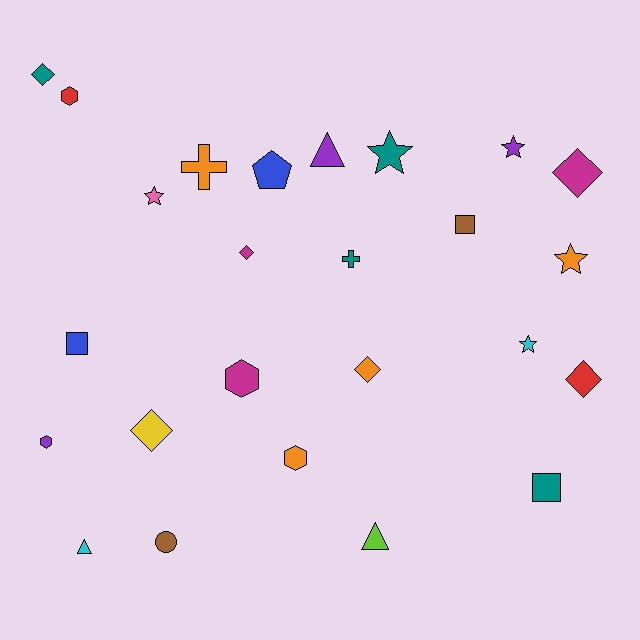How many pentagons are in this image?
There is 1 pentagon.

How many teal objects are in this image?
There are 4 teal objects.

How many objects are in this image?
There are 25 objects.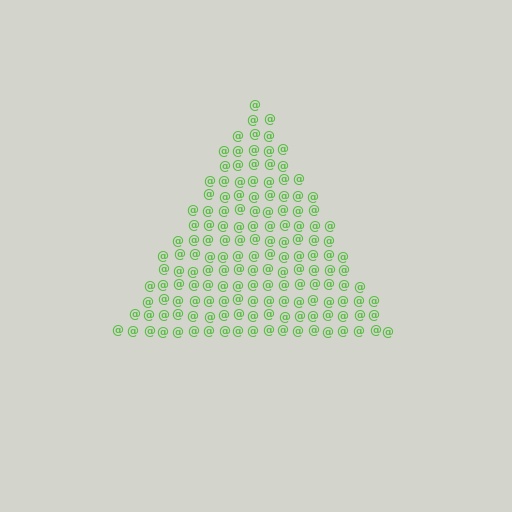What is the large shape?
The large shape is a triangle.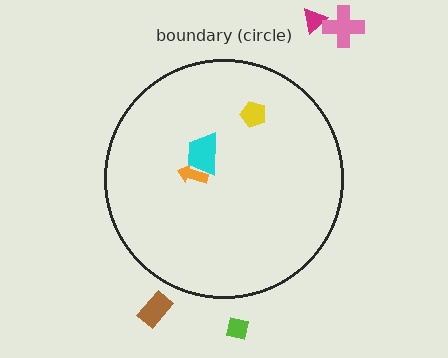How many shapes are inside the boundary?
3 inside, 4 outside.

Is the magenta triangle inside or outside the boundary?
Outside.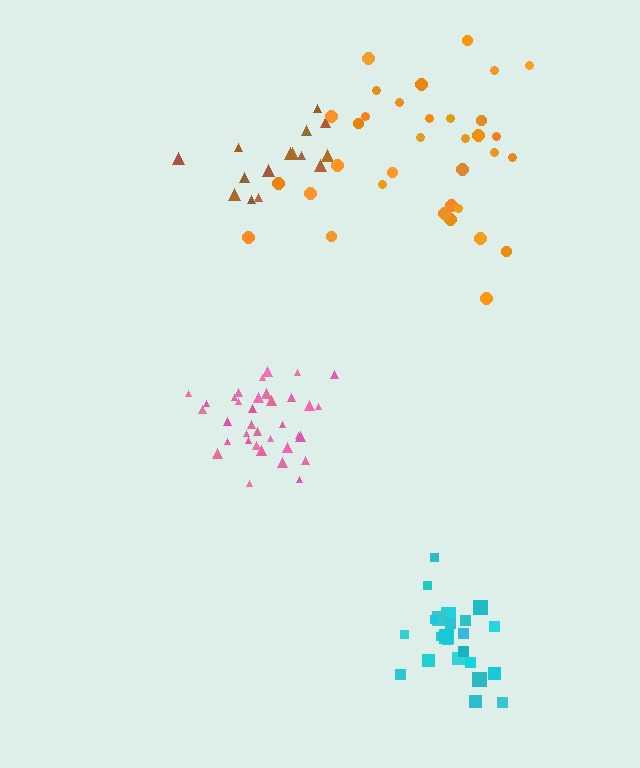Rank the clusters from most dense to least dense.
pink, cyan, orange, brown.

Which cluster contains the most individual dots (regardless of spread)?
Pink (35).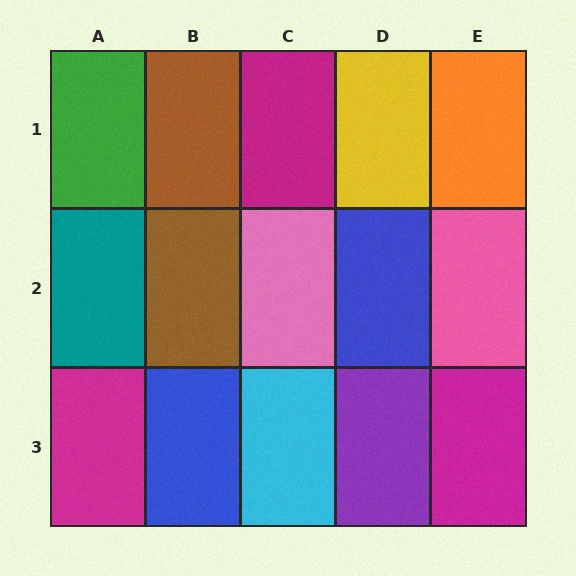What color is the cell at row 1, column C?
Magenta.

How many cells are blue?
2 cells are blue.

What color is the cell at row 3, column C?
Cyan.